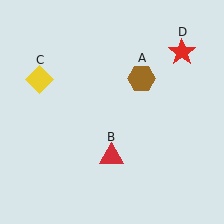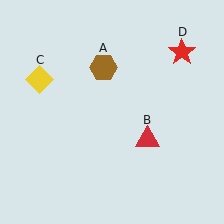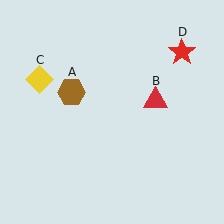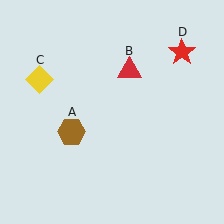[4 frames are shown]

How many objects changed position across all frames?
2 objects changed position: brown hexagon (object A), red triangle (object B).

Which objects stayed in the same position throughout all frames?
Yellow diamond (object C) and red star (object D) remained stationary.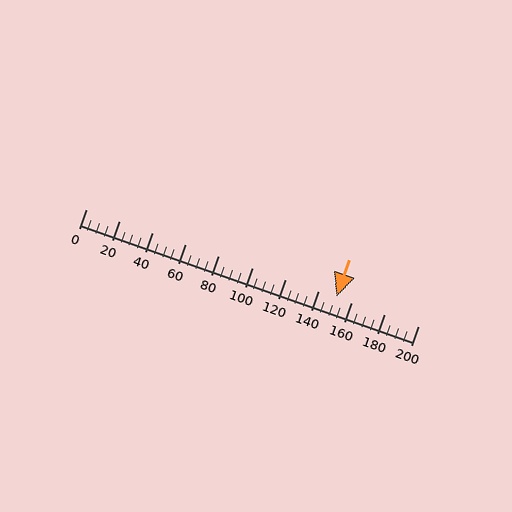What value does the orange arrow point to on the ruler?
The orange arrow points to approximately 151.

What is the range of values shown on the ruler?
The ruler shows values from 0 to 200.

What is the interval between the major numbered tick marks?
The major tick marks are spaced 20 units apart.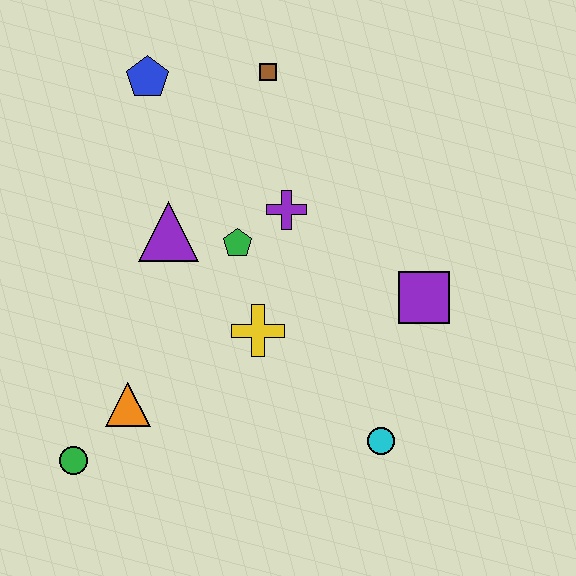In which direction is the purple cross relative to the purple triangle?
The purple cross is to the right of the purple triangle.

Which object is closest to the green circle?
The orange triangle is closest to the green circle.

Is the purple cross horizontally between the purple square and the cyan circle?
No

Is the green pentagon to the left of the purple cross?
Yes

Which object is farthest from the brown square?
The green circle is farthest from the brown square.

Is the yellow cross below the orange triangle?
No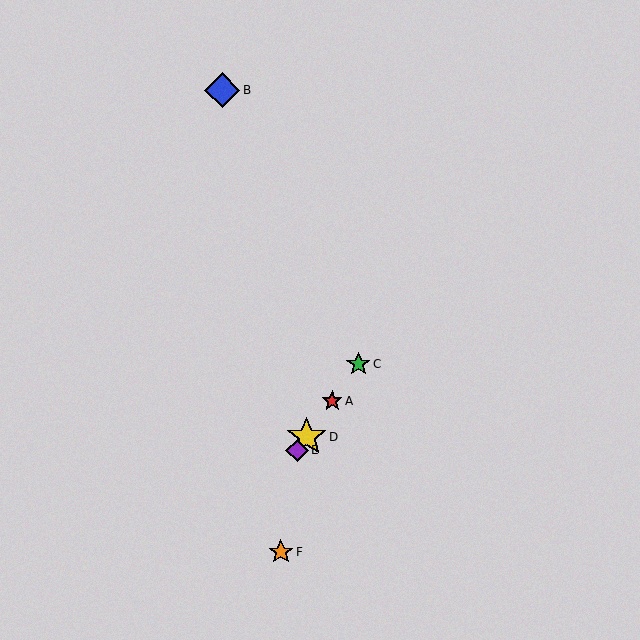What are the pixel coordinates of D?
Object D is at (307, 437).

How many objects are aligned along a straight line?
4 objects (A, C, D, E) are aligned along a straight line.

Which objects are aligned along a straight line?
Objects A, C, D, E are aligned along a straight line.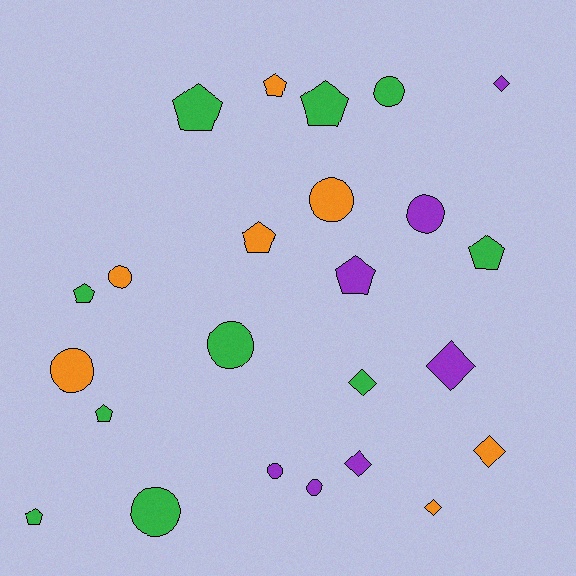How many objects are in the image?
There are 24 objects.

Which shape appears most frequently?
Pentagon, with 9 objects.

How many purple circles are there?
There are 3 purple circles.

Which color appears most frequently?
Green, with 10 objects.